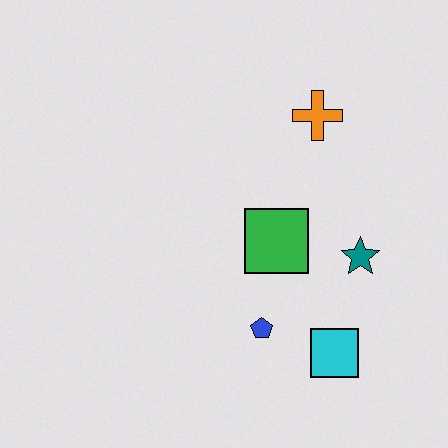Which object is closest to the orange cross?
The green square is closest to the orange cross.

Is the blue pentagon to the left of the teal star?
Yes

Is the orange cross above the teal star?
Yes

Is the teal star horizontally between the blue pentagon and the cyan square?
No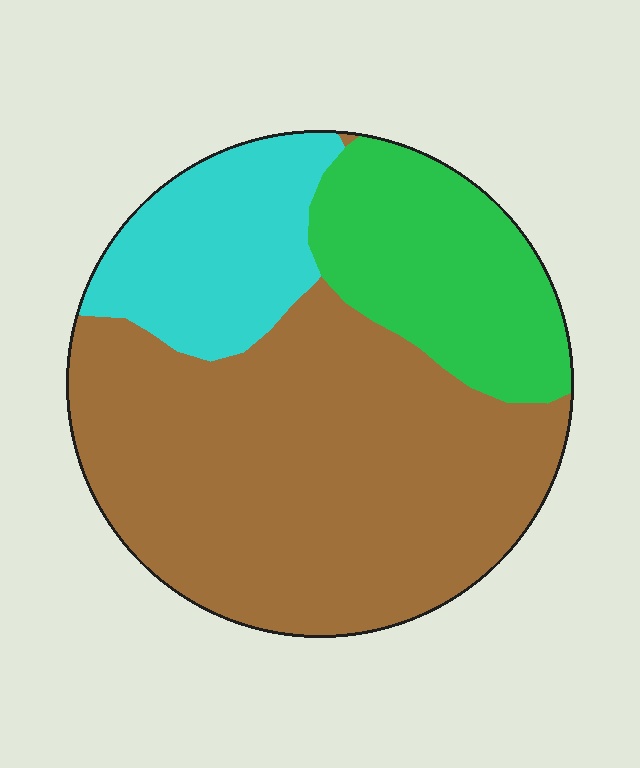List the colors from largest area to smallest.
From largest to smallest: brown, green, cyan.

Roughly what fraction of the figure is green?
Green covers 22% of the figure.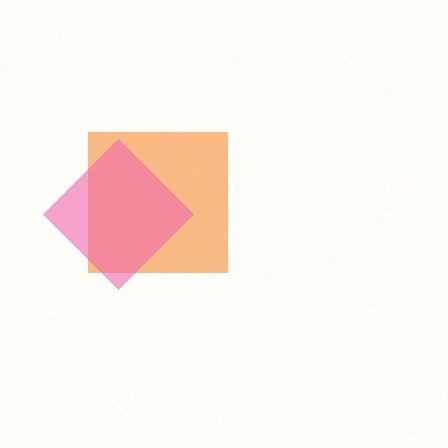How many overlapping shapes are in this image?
There are 2 overlapping shapes in the image.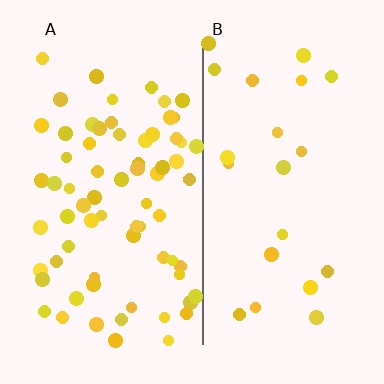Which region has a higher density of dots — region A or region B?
A (the left).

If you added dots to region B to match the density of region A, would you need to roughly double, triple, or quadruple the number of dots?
Approximately triple.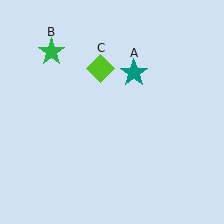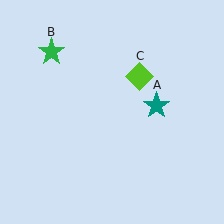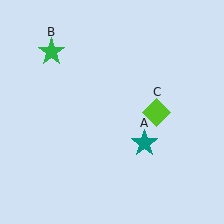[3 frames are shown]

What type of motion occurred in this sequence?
The teal star (object A), lime diamond (object C) rotated clockwise around the center of the scene.